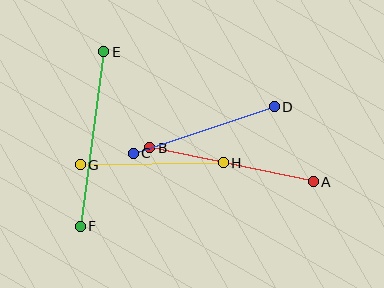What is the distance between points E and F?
The distance is approximately 176 pixels.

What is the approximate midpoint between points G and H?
The midpoint is at approximately (152, 164) pixels.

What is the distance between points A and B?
The distance is approximately 167 pixels.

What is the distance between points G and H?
The distance is approximately 143 pixels.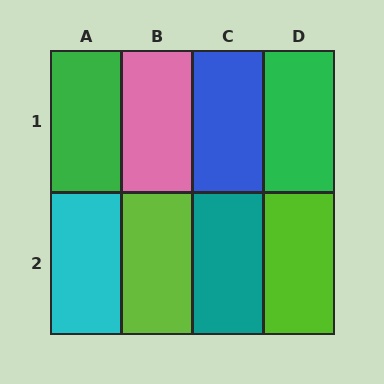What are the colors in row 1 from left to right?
Green, pink, blue, green.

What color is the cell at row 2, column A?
Cyan.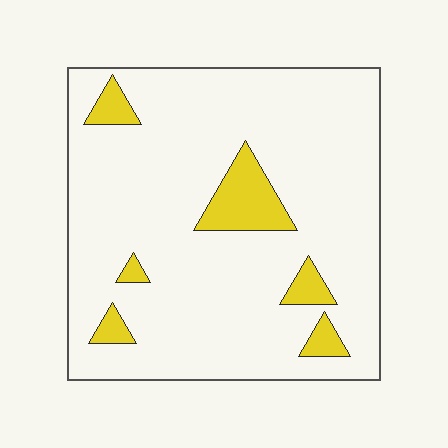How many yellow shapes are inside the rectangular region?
6.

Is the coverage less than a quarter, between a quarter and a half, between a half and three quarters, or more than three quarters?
Less than a quarter.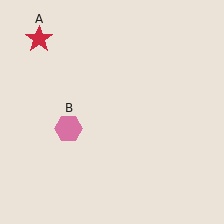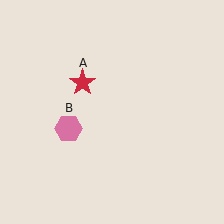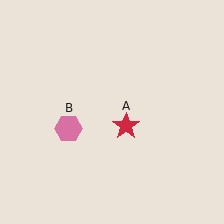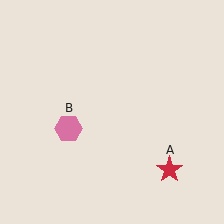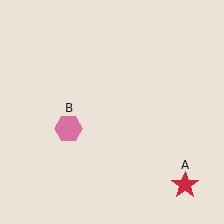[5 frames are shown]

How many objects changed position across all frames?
1 object changed position: red star (object A).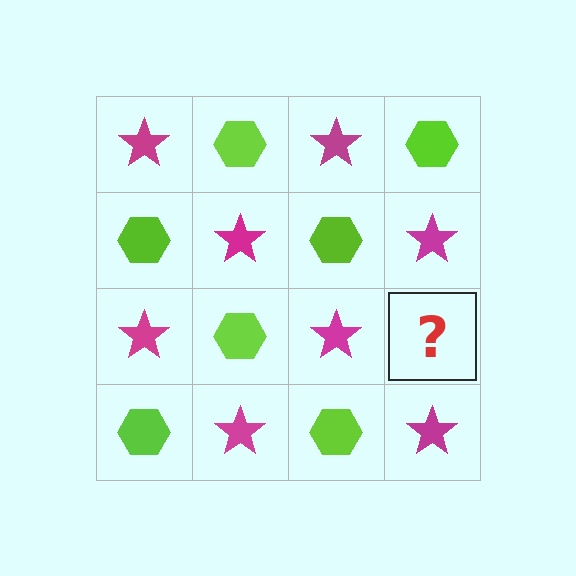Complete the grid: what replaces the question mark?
The question mark should be replaced with a lime hexagon.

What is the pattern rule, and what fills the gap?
The rule is that it alternates magenta star and lime hexagon in a checkerboard pattern. The gap should be filled with a lime hexagon.